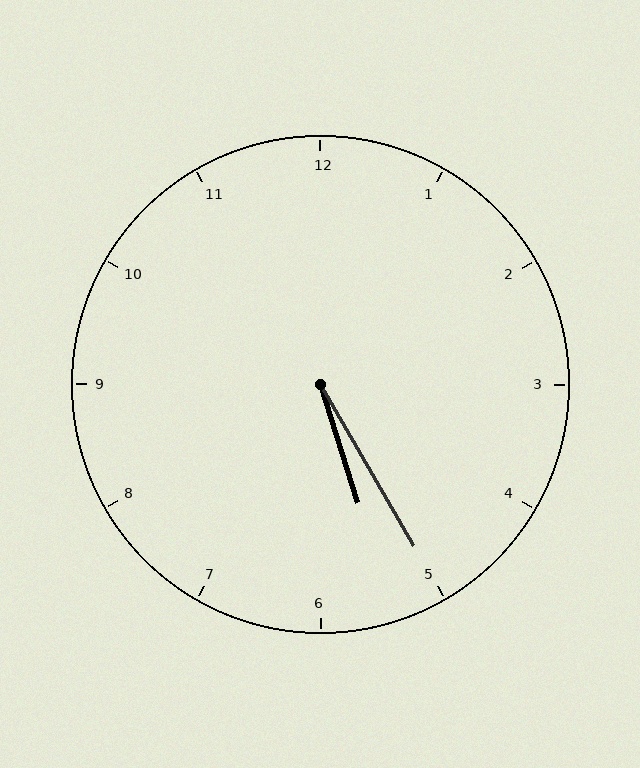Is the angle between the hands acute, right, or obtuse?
It is acute.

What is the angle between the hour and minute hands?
Approximately 12 degrees.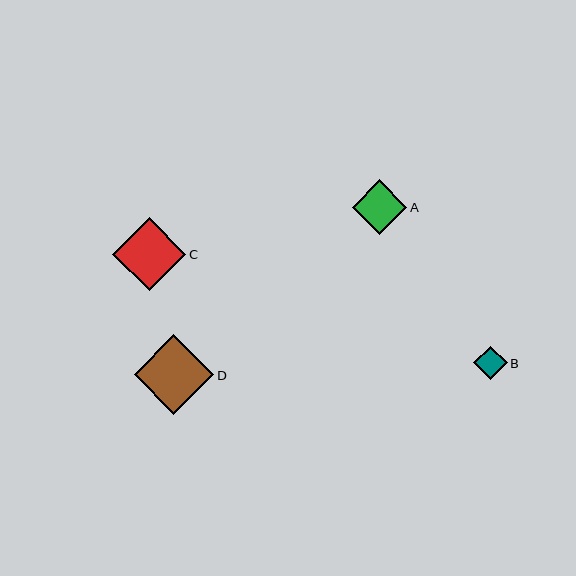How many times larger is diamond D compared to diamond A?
Diamond D is approximately 1.5 times the size of diamond A.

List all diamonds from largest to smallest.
From largest to smallest: D, C, A, B.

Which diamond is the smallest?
Diamond B is the smallest with a size of approximately 33 pixels.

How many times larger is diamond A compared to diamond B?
Diamond A is approximately 1.6 times the size of diamond B.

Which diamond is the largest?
Diamond D is the largest with a size of approximately 80 pixels.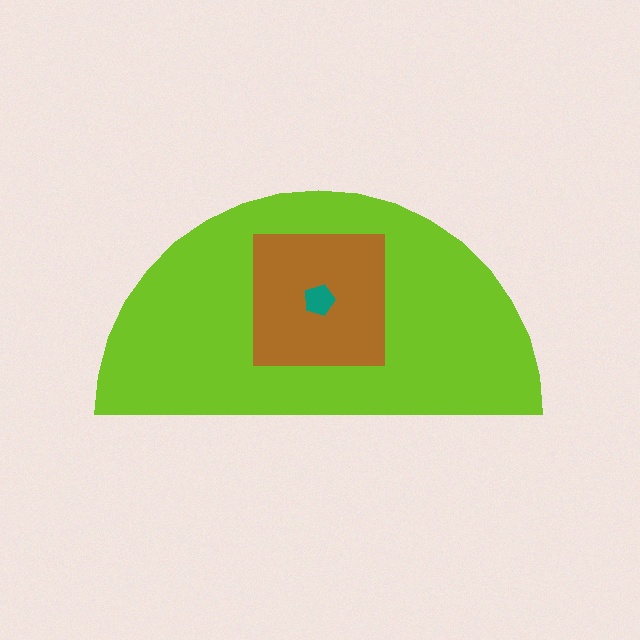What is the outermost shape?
The lime semicircle.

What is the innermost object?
The teal pentagon.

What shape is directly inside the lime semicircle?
The brown square.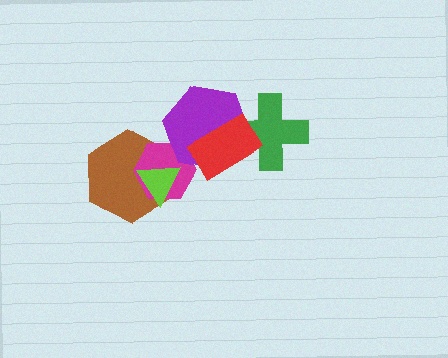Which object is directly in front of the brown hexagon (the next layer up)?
The magenta hexagon is directly in front of the brown hexagon.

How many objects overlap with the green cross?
2 objects overlap with the green cross.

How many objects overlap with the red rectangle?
2 objects overlap with the red rectangle.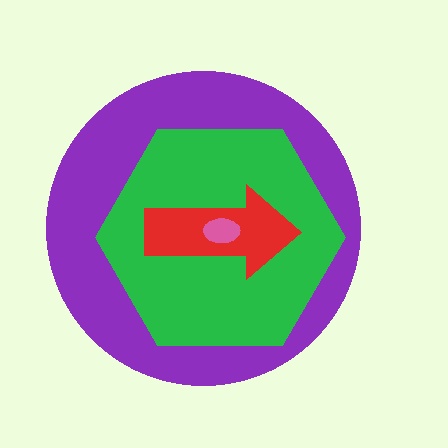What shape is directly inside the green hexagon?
The red arrow.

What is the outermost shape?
The purple circle.